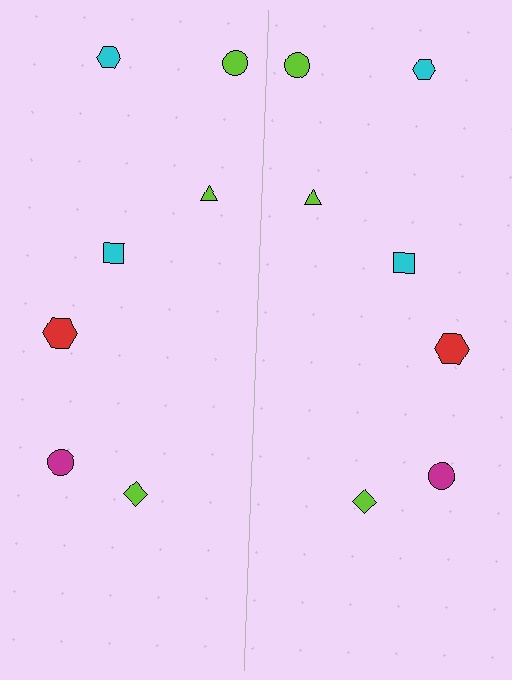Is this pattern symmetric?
Yes, this pattern has bilateral (reflection) symmetry.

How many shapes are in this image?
There are 14 shapes in this image.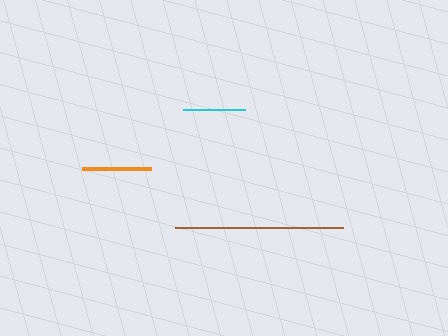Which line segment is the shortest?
The cyan line is the shortest at approximately 61 pixels.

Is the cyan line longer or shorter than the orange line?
The orange line is longer than the cyan line.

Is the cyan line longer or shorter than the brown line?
The brown line is longer than the cyan line.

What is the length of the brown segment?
The brown segment is approximately 169 pixels long.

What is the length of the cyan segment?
The cyan segment is approximately 61 pixels long.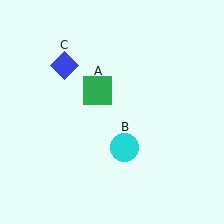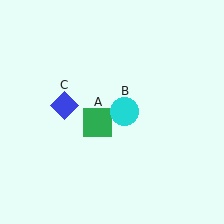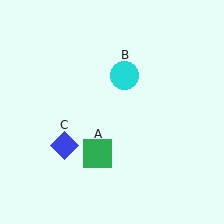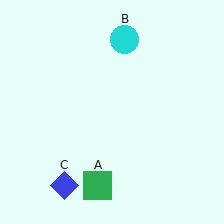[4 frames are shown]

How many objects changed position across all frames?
3 objects changed position: green square (object A), cyan circle (object B), blue diamond (object C).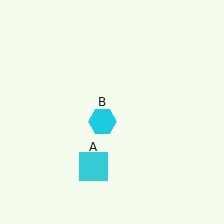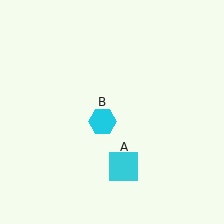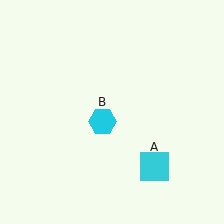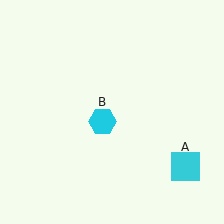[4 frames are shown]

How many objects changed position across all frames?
1 object changed position: cyan square (object A).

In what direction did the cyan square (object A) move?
The cyan square (object A) moved right.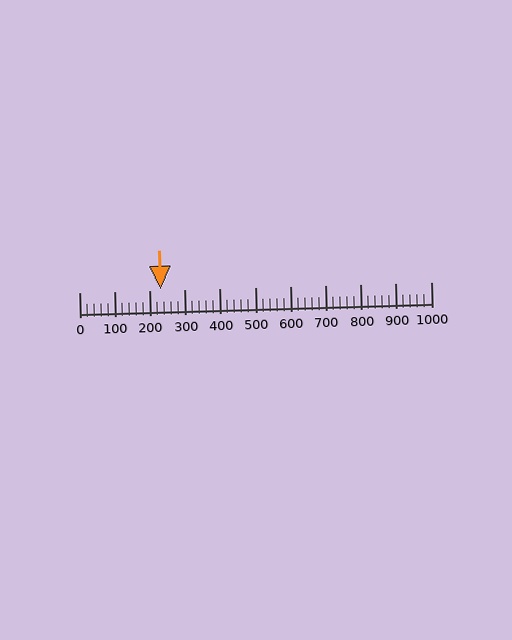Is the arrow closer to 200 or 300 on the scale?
The arrow is closer to 200.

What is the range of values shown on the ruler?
The ruler shows values from 0 to 1000.